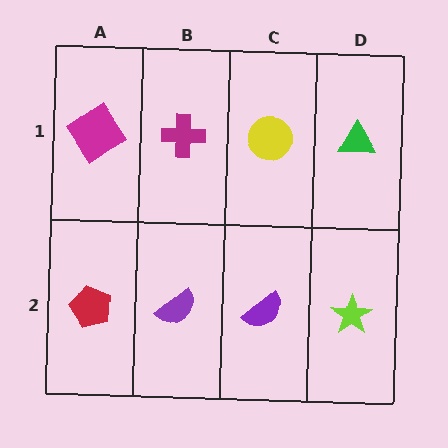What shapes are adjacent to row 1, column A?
A red pentagon (row 2, column A), a magenta cross (row 1, column B).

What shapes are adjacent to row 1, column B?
A purple semicircle (row 2, column B), a magenta diamond (row 1, column A), a yellow circle (row 1, column C).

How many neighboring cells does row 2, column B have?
3.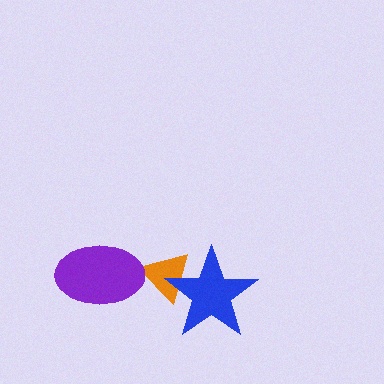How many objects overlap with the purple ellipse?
1 object overlaps with the purple ellipse.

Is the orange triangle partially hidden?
Yes, it is partially covered by another shape.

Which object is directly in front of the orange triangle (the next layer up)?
The blue star is directly in front of the orange triangle.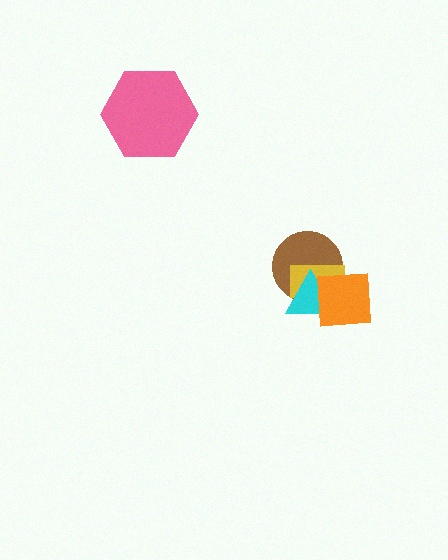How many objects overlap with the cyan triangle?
3 objects overlap with the cyan triangle.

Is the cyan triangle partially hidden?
Yes, it is partially covered by another shape.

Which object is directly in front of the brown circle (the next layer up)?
The yellow rectangle is directly in front of the brown circle.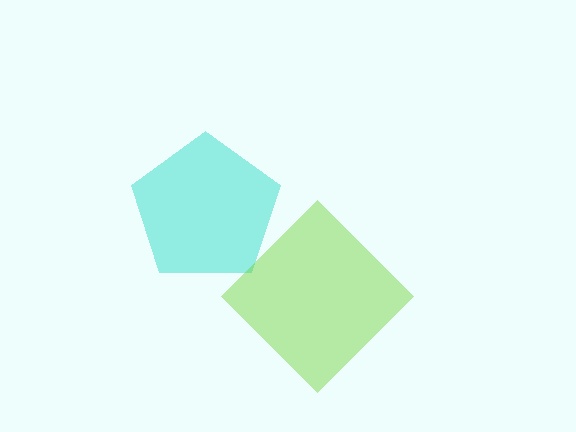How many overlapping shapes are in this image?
There are 2 overlapping shapes in the image.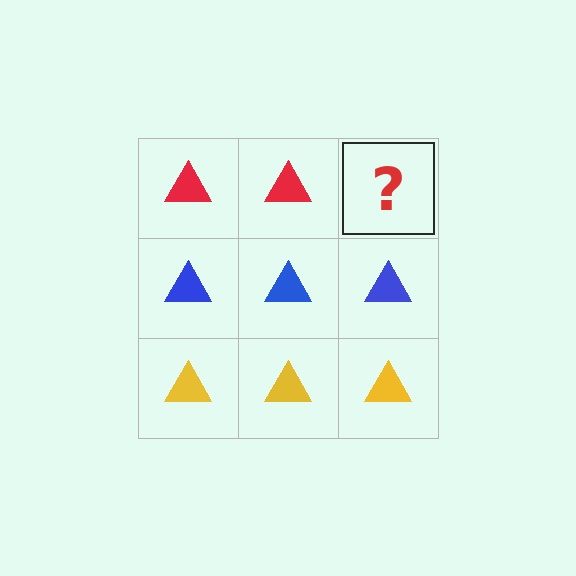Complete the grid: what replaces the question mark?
The question mark should be replaced with a red triangle.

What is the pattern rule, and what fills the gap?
The rule is that each row has a consistent color. The gap should be filled with a red triangle.